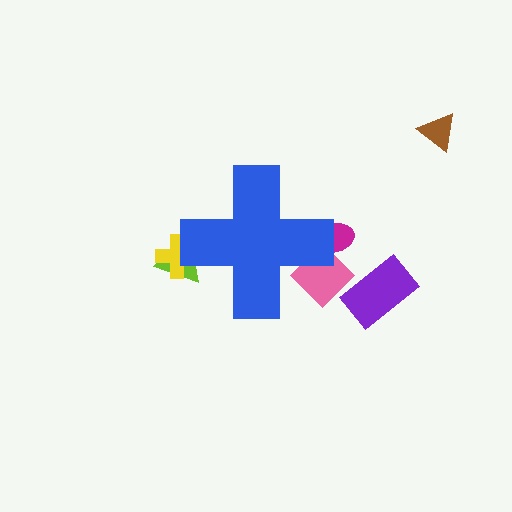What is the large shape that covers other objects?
A blue cross.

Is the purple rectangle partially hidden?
No, the purple rectangle is fully visible.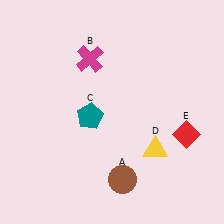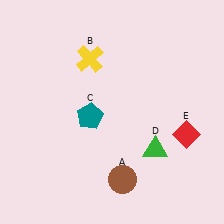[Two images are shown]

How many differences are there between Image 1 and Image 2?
There are 2 differences between the two images.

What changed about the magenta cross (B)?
In Image 1, B is magenta. In Image 2, it changed to yellow.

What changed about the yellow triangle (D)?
In Image 1, D is yellow. In Image 2, it changed to green.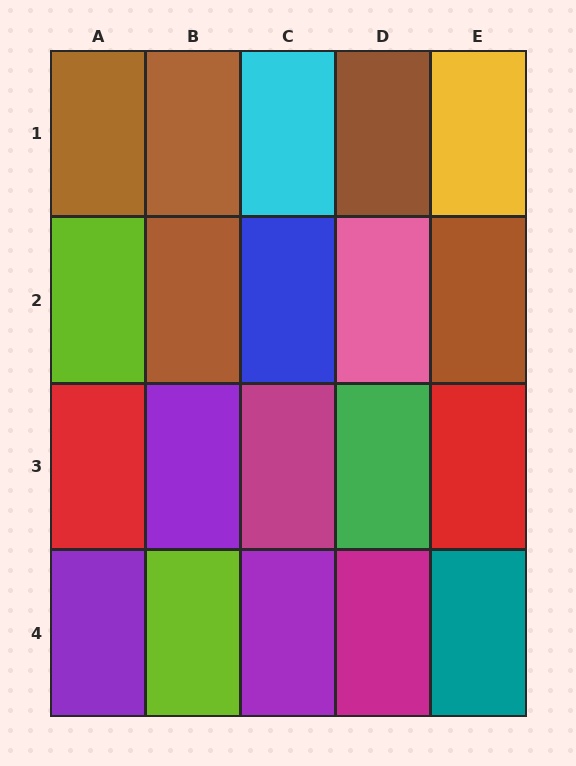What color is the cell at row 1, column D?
Brown.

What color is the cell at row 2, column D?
Pink.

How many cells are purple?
3 cells are purple.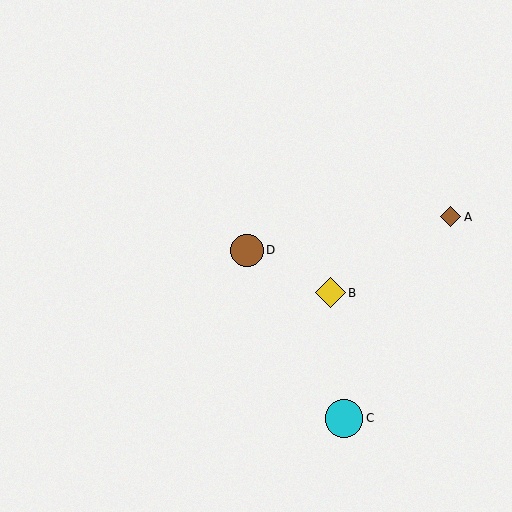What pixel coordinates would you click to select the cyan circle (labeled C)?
Click at (344, 418) to select the cyan circle C.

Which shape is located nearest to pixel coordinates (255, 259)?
The brown circle (labeled D) at (247, 251) is nearest to that location.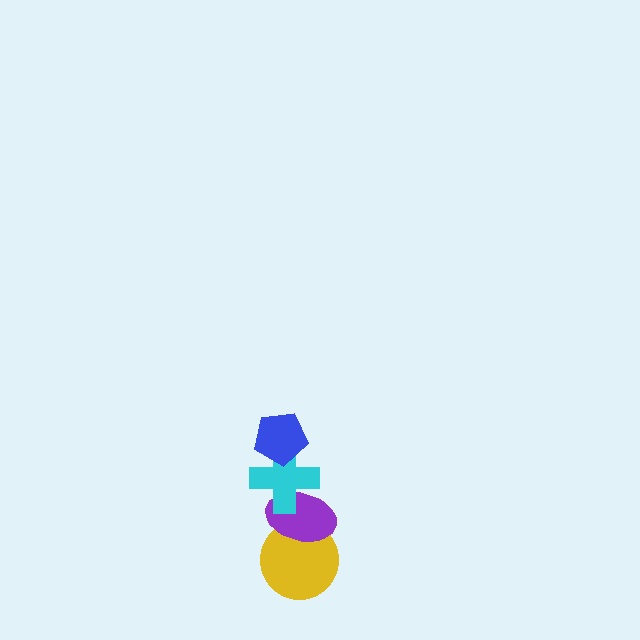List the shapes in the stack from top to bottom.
From top to bottom: the blue pentagon, the cyan cross, the purple ellipse, the yellow circle.